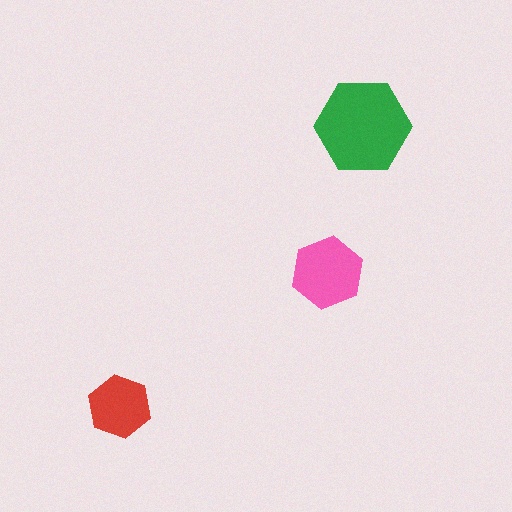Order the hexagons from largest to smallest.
the green one, the pink one, the red one.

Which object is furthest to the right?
The green hexagon is rightmost.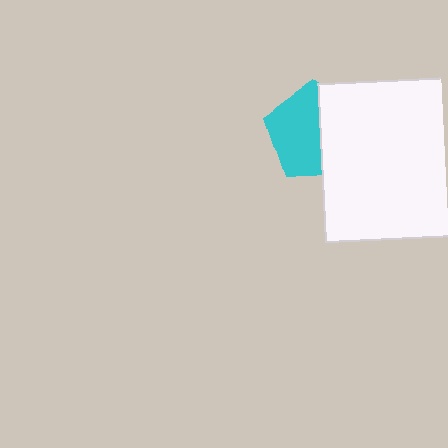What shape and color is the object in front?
The object in front is a white square.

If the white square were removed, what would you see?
You would see the complete cyan pentagon.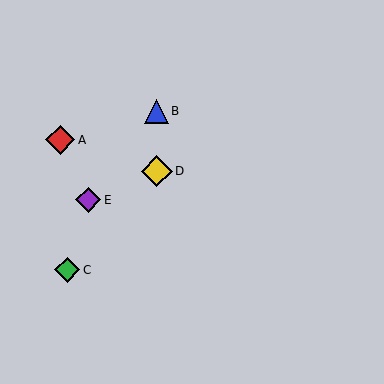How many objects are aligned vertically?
2 objects (B, D) are aligned vertically.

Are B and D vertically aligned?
Yes, both are at x≈157.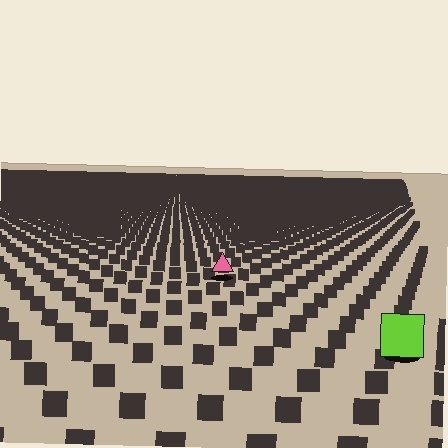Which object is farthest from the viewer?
The pink triangle is farthest from the viewer. It appears smaller and the ground texture around it is denser.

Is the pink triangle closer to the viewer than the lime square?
No. The lime square is closer — you can tell from the texture gradient: the ground texture is coarser near it.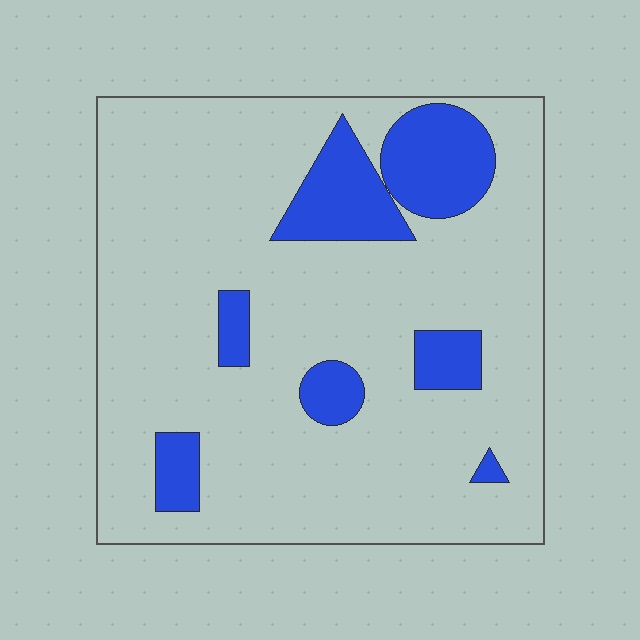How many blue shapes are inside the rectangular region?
7.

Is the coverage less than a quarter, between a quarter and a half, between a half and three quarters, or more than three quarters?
Less than a quarter.